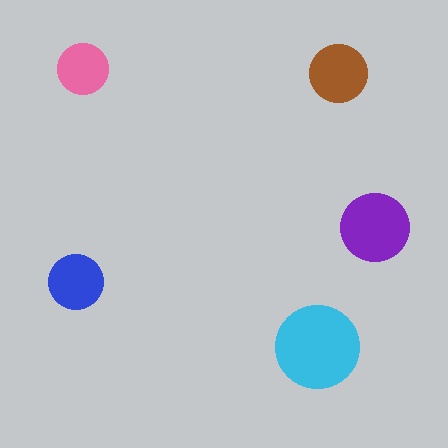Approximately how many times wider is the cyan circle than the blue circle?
About 1.5 times wider.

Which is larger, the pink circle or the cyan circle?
The cyan one.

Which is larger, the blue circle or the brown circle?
The brown one.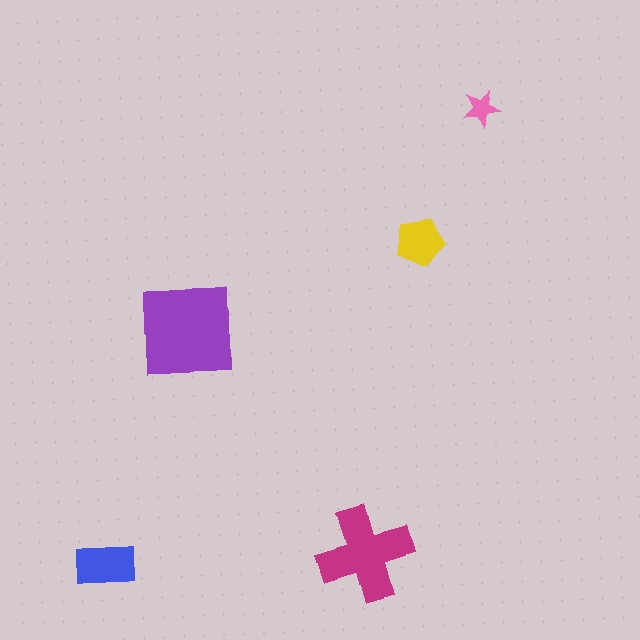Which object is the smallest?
The pink star.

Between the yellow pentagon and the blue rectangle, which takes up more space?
The blue rectangle.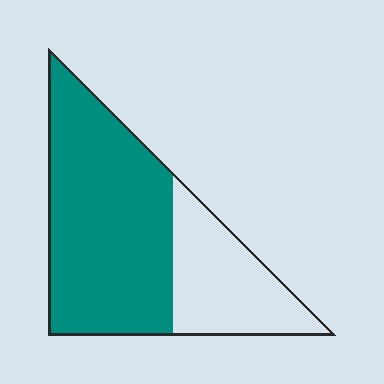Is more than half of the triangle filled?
Yes.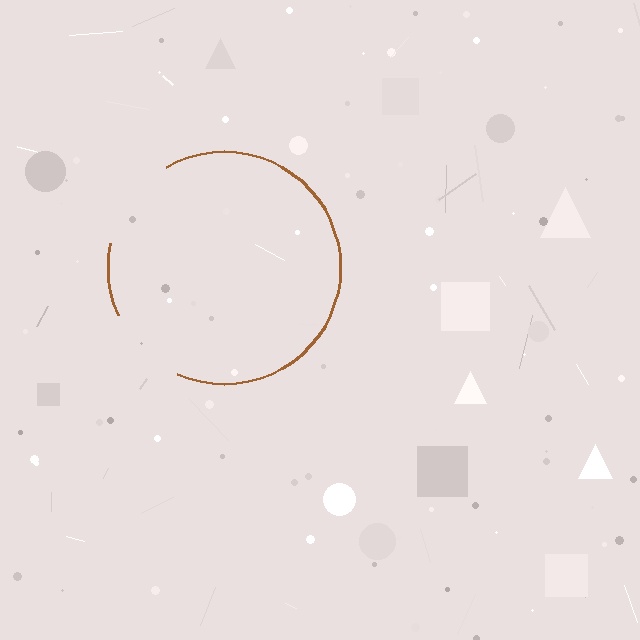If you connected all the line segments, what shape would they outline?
They would outline a circle.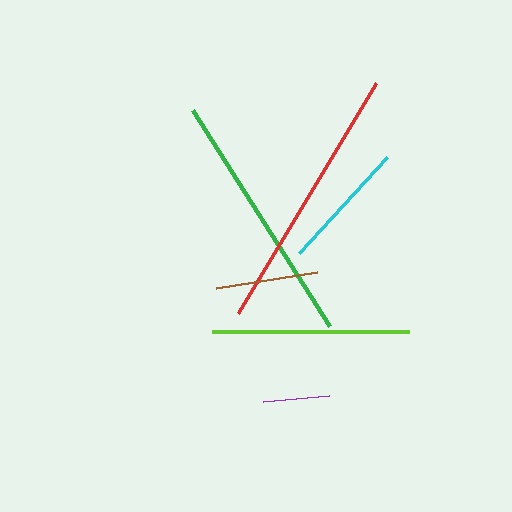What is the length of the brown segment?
The brown segment is approximately 102 pixels long.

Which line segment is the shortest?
The purple line is the shortest at approximately 66 pixels.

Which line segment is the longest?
The red line is the longest at approximately 268 pixels.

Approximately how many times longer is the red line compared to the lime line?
The red line is approximately 1.4 times the length of the lime line.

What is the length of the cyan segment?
The cyan segment is approximately 130 pixels long.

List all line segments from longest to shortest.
From longest to shortest: red, green, lime, cyan, brown, purple.